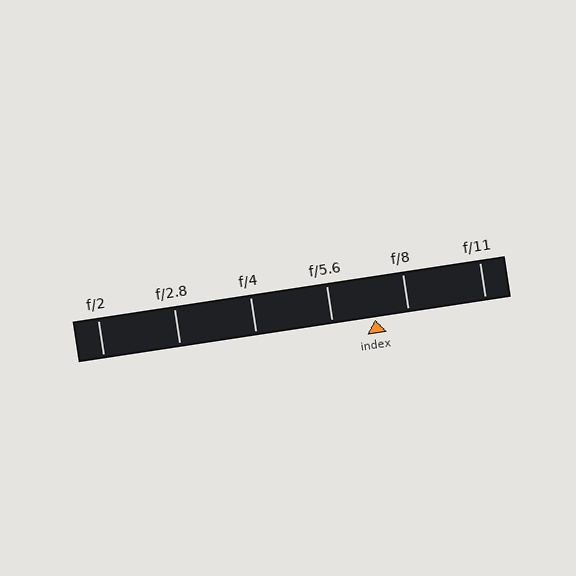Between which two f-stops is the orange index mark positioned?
The index mark is between f/5.6 and f/8.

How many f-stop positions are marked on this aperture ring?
There are 6 f-stop positions marked.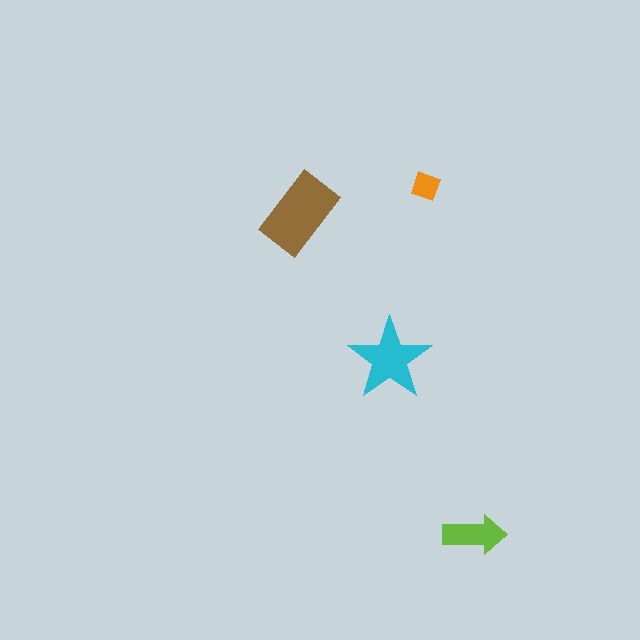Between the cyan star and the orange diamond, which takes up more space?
The cyan star.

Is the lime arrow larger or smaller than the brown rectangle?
Smaller.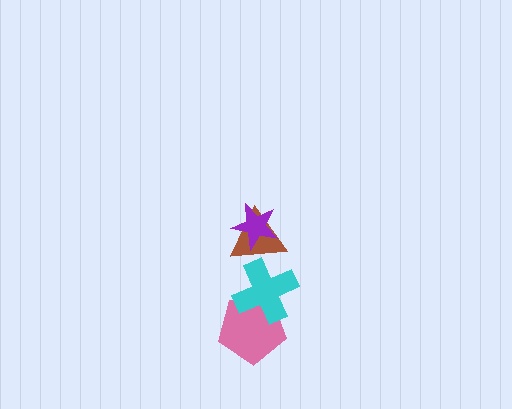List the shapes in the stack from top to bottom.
From top to bottom: the purple star, the brown triangle, the cyan cross, the pink pentagon.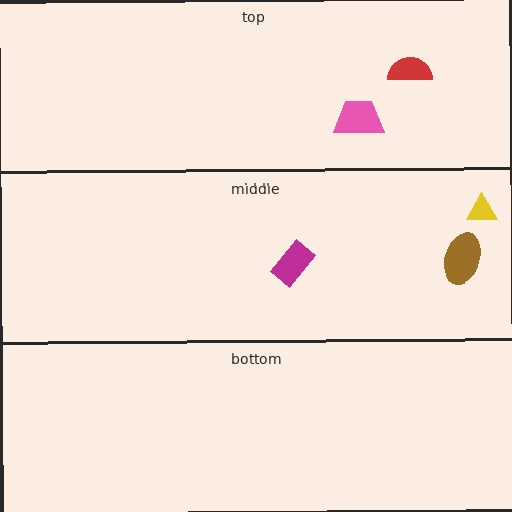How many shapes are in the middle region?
3.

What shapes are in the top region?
The red semicircle, the pink trapezoid.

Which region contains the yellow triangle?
The middle region.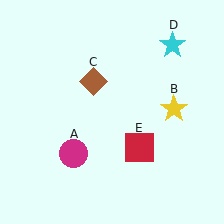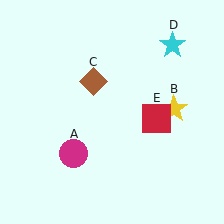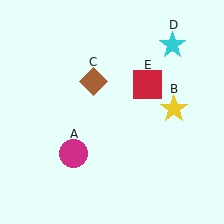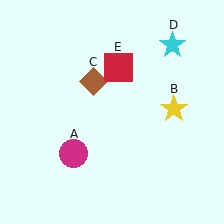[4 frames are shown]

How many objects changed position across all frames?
1 object changed position: red square (object E).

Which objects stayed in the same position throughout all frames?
Magenta circle (object A) and yellow star (object B) and brown diamond (object C) and cyan star (object D) remained stationary.